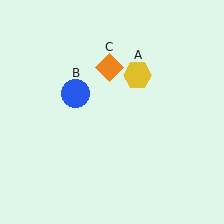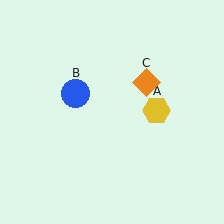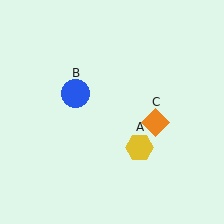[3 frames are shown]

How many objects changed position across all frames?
2 objects changed position: yellow hexagon (object A), orange diamond (object C).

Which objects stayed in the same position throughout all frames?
Blue circle (object B) remained stationary.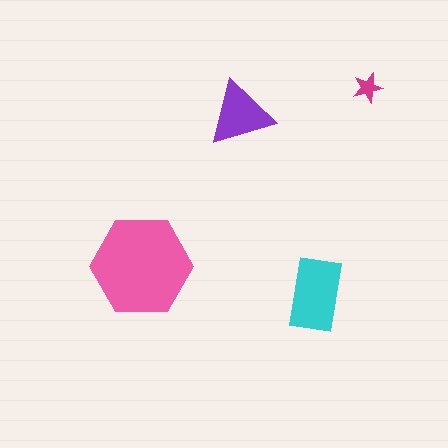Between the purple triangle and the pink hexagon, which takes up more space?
The pink hexagon.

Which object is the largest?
The pink hexagon.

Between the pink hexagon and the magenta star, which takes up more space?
The pink hexagon.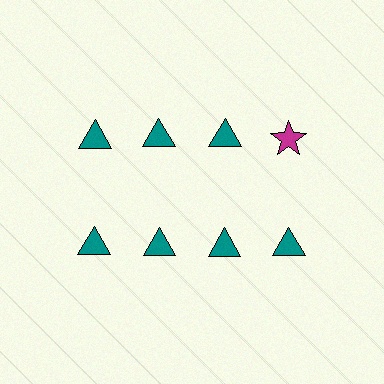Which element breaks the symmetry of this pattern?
The magenta star in the top row, second from right column breaks the symmetry. All other shapes are teal triangles.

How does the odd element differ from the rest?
It differs in both color (magenta instead of teal) and shape (star instead of triangle).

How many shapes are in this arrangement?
There are 8 shapes arranged in a grid pattern.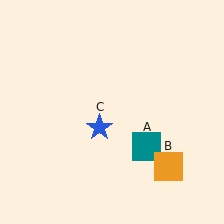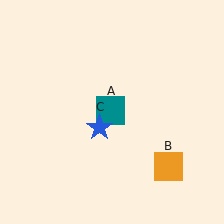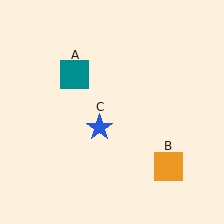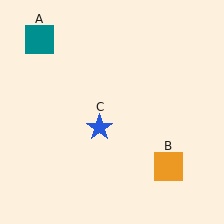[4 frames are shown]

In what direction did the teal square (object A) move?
The teal square (object A) moved up and to the left.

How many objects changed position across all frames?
1 object changed position: teal square (object A).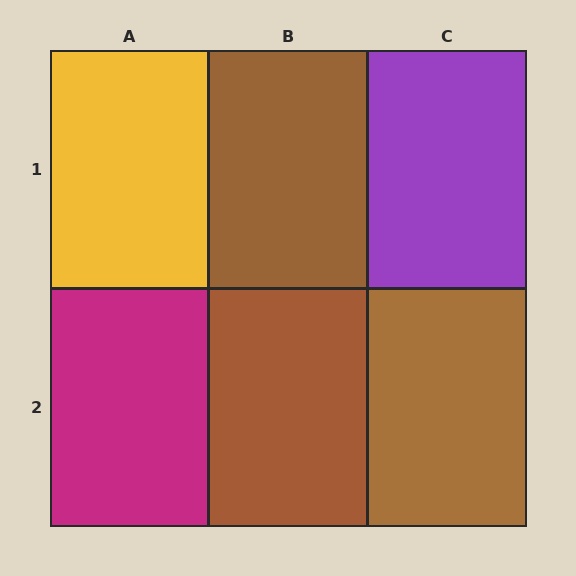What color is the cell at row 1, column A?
Yellow.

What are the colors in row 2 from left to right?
Magenta, brown, brown.